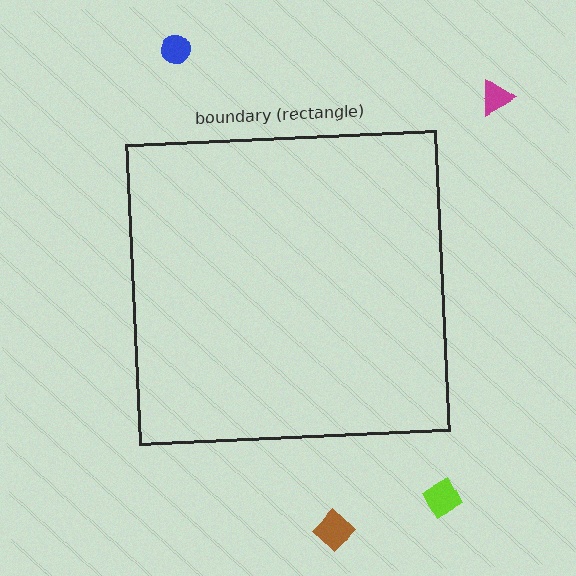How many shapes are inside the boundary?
0 inside, 4 outside.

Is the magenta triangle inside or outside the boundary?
Outside.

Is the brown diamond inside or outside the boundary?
Outside.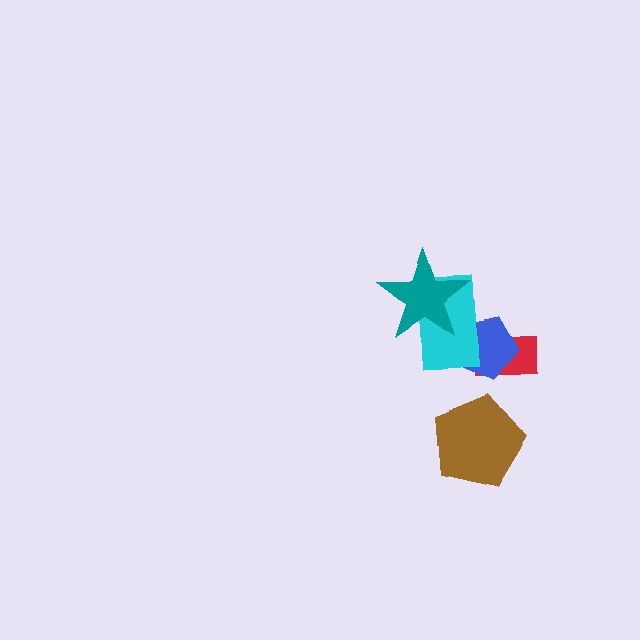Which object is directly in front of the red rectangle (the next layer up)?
The blue pentagon is directly in front of the red rectangle.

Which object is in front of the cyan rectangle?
The teal star is in front of the cyan rectangle.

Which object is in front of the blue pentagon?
The cyan rectangle is in front of the blue pentagon.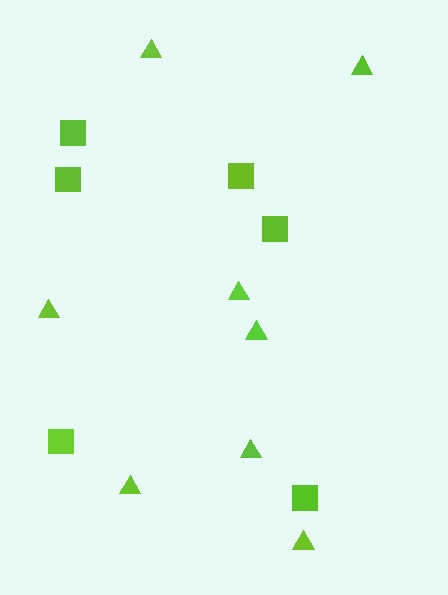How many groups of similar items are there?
There are 2 groups: one group of triangles (8) and one group of squares (6).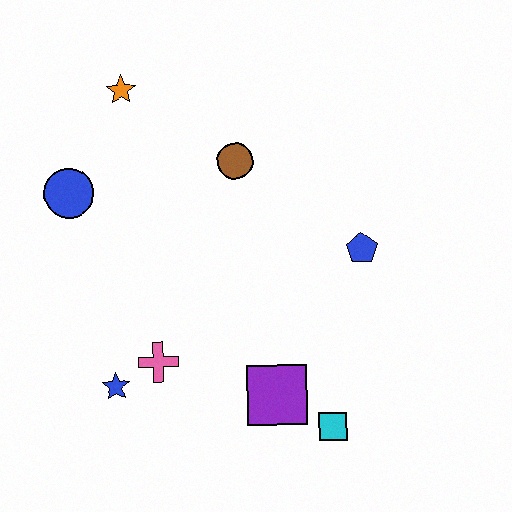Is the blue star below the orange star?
Yes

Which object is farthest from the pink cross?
The orange star is farthest from the pink cross.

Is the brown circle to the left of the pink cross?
No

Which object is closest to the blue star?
The pink cross is closest to the blue star.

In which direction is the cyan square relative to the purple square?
The cyan square is to the right of the purple square.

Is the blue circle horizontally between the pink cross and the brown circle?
No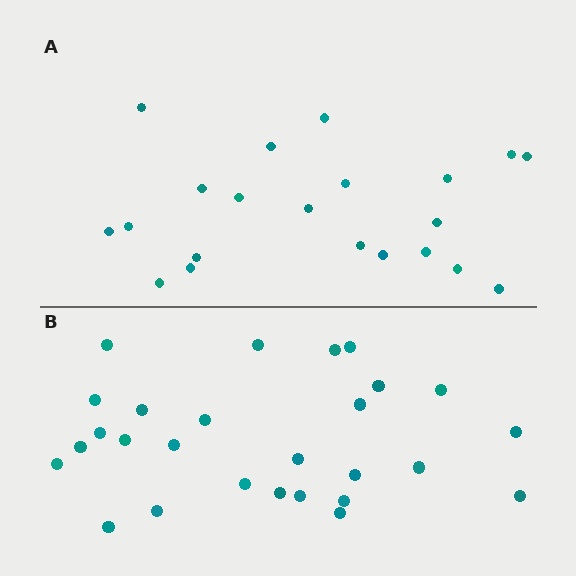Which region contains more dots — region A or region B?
Region B (the bottom region) has more dots.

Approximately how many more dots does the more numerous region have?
Region B has about 6 more dots than region A.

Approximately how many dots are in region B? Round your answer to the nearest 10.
About 30 dots. (The exact count is 27, which rounds to 30.)